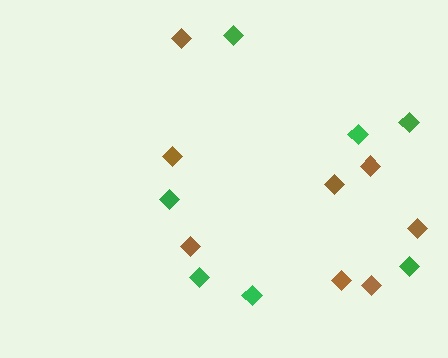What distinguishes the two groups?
There are 2 groups: one group of brown diamonds (8) and one group of green diamonds (7).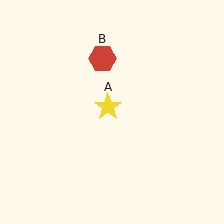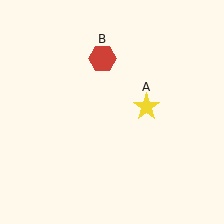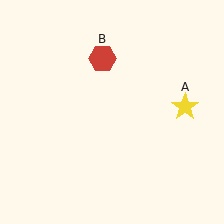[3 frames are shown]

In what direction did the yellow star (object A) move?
The yellow star (object A) moved right.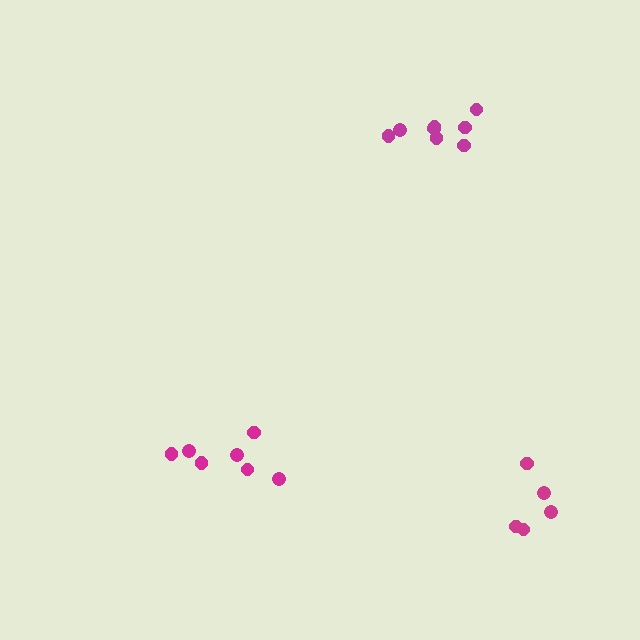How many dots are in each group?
Group 1: 7 dots, Group 2: 5 dots, Group 3: 8 dots (20 total).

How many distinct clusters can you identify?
There are 3 distinct clusters.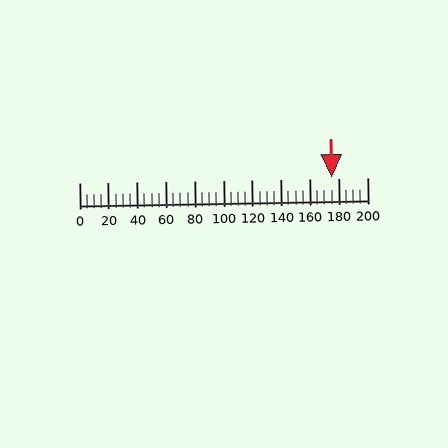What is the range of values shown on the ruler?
The ruler shows values from 0 to 200.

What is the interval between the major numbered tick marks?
The major tick marks are spaced 20 units apart.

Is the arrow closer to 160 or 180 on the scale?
The arrow is closer to 180.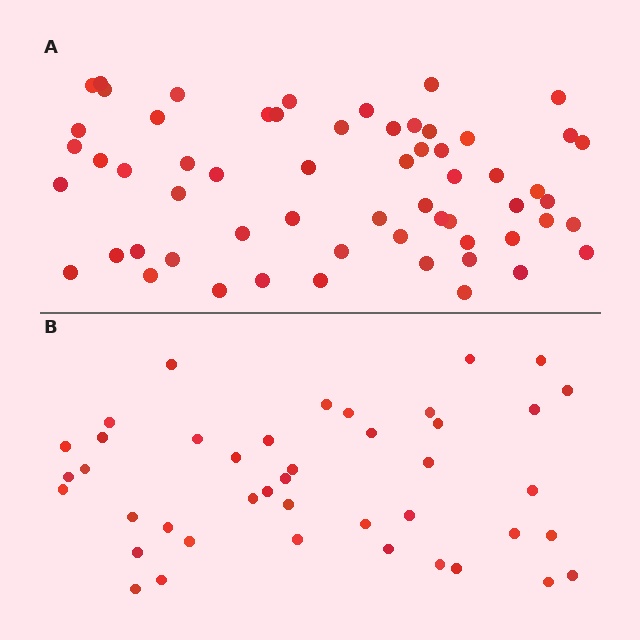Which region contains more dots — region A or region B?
Region A (the top region) has more dots.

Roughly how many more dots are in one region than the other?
Region A has approximately 20 more dots than region B.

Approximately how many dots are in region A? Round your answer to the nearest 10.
About 60 dots.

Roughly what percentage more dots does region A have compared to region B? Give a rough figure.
About 45% more.